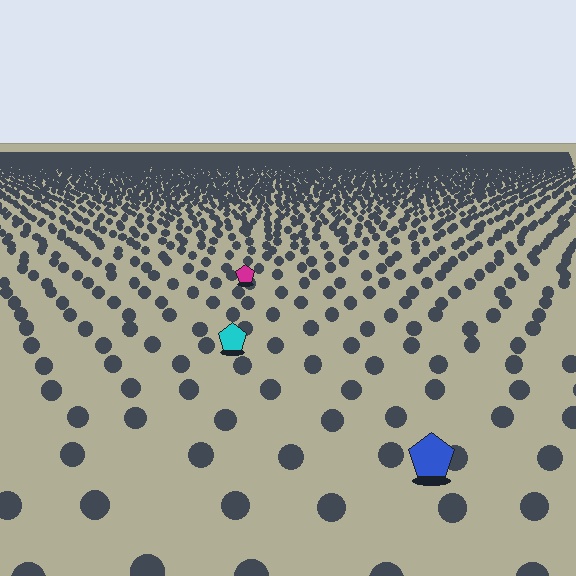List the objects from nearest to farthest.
From nearest to farthest: the blue pentagon, the cyan pentagon, the magenta pentagon.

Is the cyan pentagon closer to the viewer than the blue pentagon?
No. The blue pentagon is closer — you can tell from the texture gradient: the ground texture is coarser near it.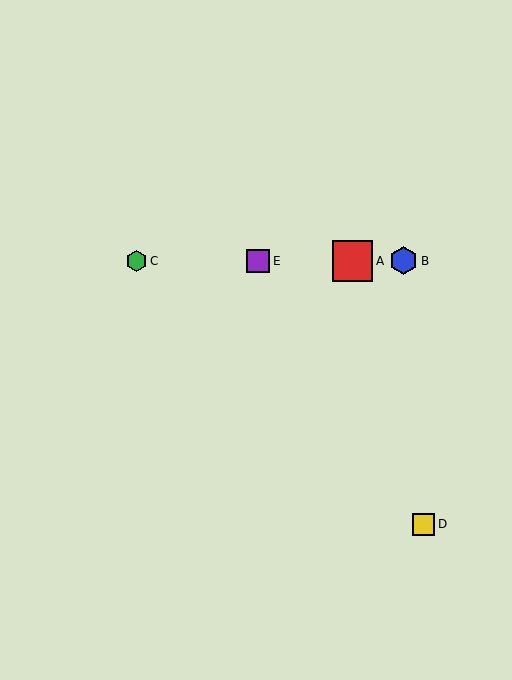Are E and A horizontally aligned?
Yes, both are at y≈261.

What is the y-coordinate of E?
Object E is at y≈261.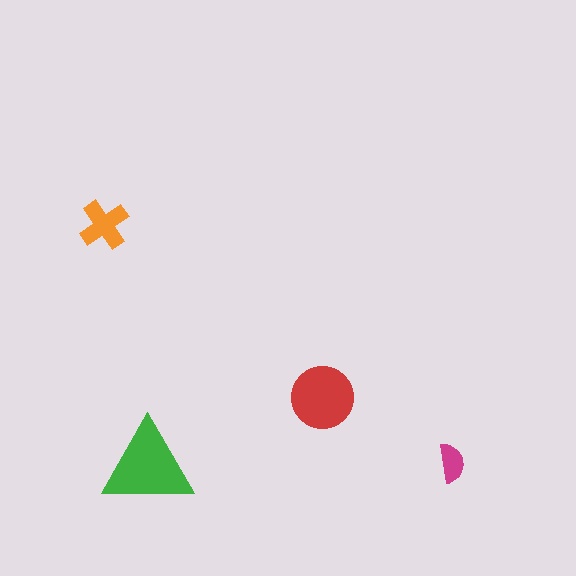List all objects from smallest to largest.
The magenta semicircle, the orange cross, the red circle, the green triangle.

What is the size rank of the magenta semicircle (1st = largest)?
4th.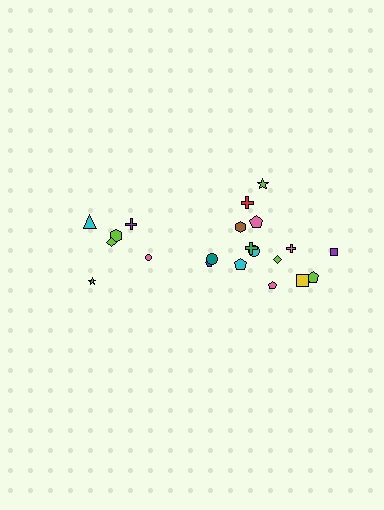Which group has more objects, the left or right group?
The right group.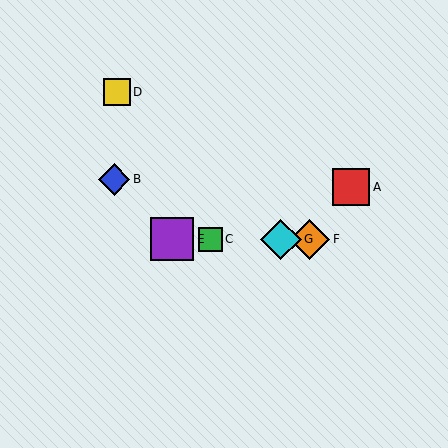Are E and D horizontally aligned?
No, E is at y≈239 and D is at y≈92.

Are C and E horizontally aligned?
Yes, both are at y≈239.